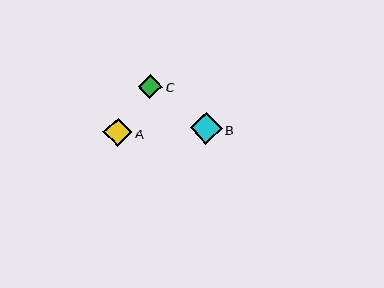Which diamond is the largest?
Diamond B is the largest with a size of approximately 31 pixels.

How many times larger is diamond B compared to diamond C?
Diamond B is approximately 1.3 times the size of diamond C.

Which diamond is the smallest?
Diamond C is the smallest with a size of approximately 24 pixels.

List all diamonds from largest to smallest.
From largest to smallest: B, A, C.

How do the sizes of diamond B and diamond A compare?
Diamond B and diamond A are approximately the same size.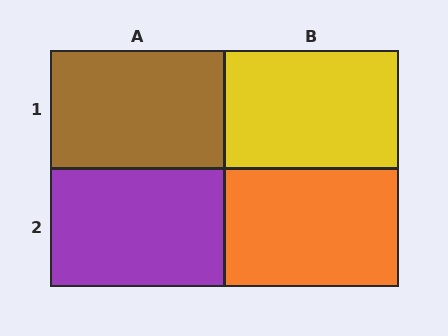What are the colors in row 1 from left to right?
Brown, yellow.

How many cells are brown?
1 cell is brown.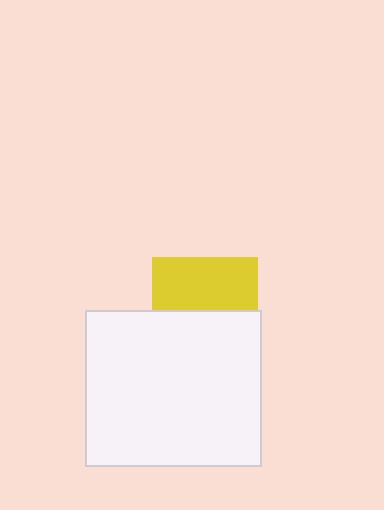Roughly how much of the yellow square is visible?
About half of it is visible (roughly 49%).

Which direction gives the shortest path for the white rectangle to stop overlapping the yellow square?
Moving down gives the shortest separation.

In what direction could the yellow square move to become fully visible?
The yellow square could move up. That would shift it out from behind the white rectangle entirely.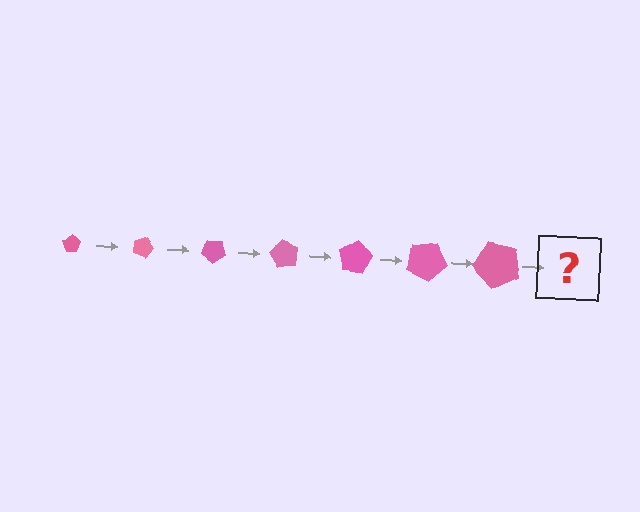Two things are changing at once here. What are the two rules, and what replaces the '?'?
The two rules are that the pentagon grows larger each step and it rotates 20 degrees each step. The '?' should be a pentagon, larger than the previous one and rotated 140 degrees from the start.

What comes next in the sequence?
The next element should be a pentagon, larger than the previous one and rotated 140 degrees from the start.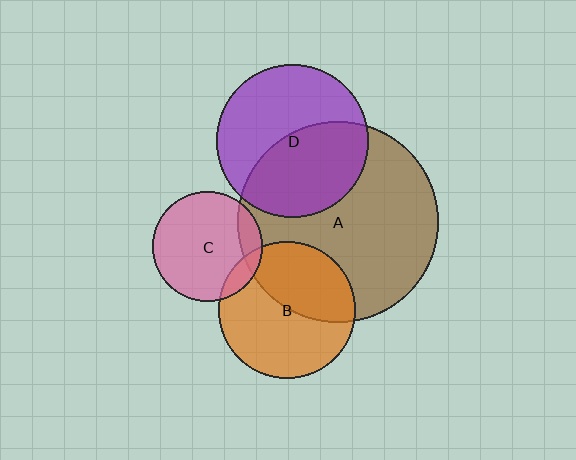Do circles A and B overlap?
Yes.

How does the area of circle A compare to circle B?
Approximately 2.1 times.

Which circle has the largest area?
Circle A (brown).